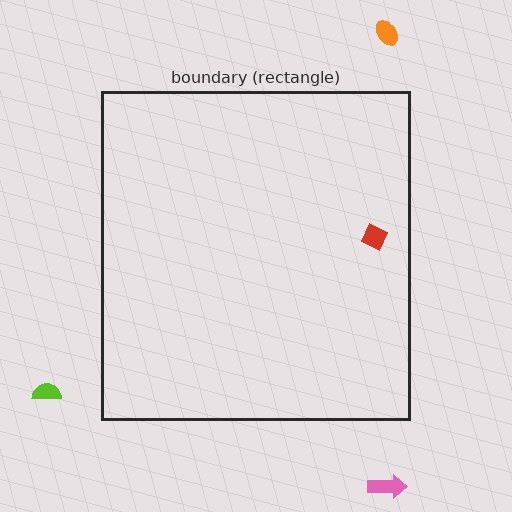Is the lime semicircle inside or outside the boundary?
Outside.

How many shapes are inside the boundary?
1 inside, 3 outside.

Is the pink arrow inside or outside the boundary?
Outside.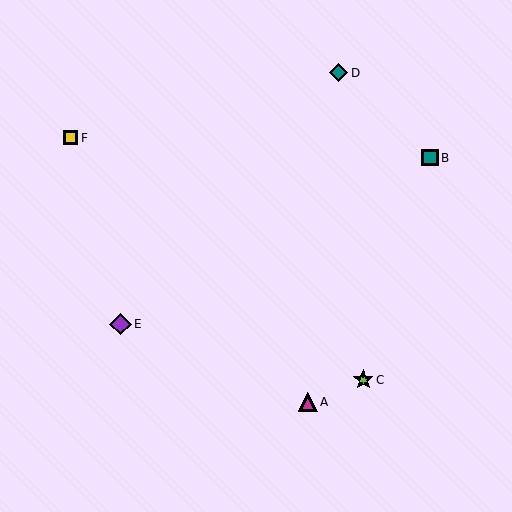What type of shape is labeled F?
Shape F is a yellow square.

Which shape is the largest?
The purple diamond (labeled E) is the largest.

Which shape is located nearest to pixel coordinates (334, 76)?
The teal diamond (labeled D) at (339, 73) is nearest to that location.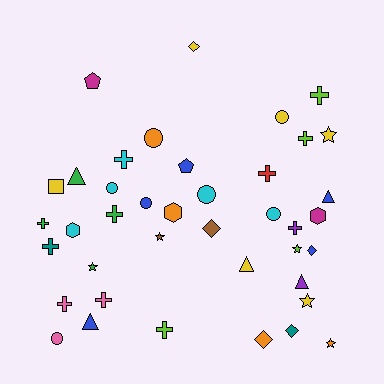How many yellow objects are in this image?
There are 6 yellow objects.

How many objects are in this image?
There are 40 objects.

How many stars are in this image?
There are 6 stars.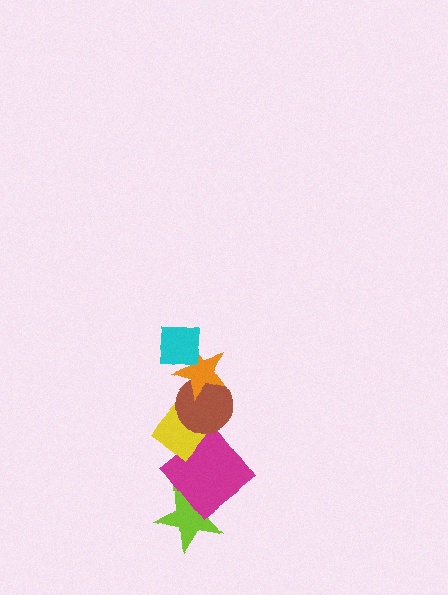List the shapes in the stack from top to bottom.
From top to bottom: the cyan square, the orange star, the brown circle, the yellow diamond, the magenta diamond, the lime star.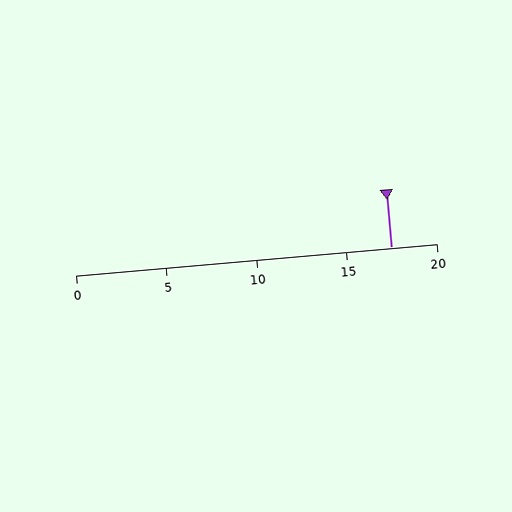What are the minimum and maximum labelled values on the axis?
The axis runs from 0 to 20.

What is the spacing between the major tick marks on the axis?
The major ticks are spaced 5 apart.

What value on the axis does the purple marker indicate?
The marker indicates approximately 17.5.